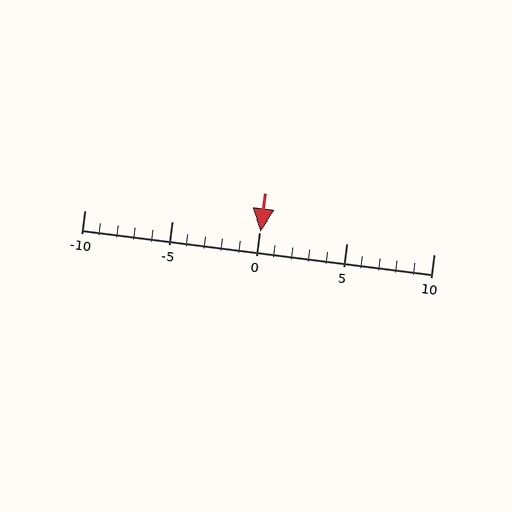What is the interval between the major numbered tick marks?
The major tick marks are spaced 5 units apart.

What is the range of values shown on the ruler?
The ruler shows values from -10 to 10.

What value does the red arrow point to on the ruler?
The red arrow points to approximately 0.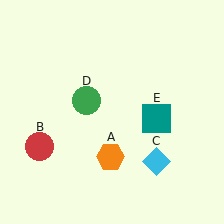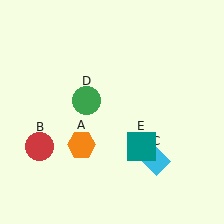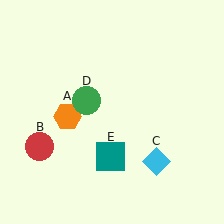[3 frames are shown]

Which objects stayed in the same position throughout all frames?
Red circle (object B) and cyan diamond (object C) and green circle (object D) remained stationary.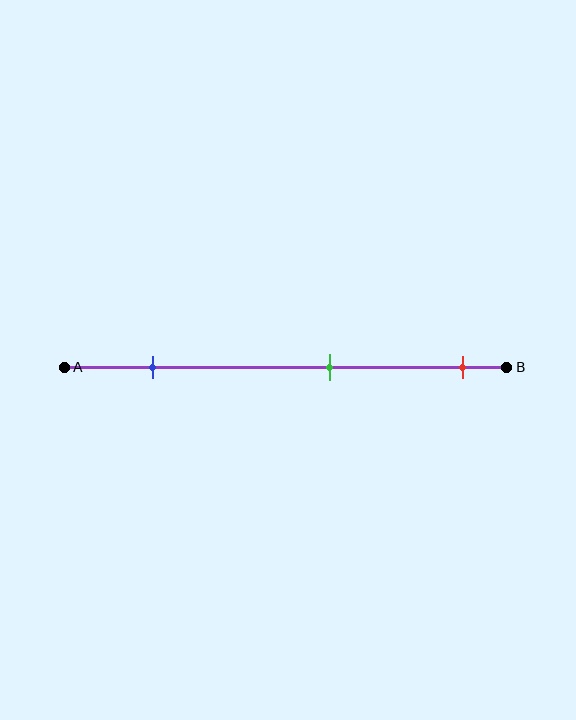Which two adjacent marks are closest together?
The green and red marks are the closest adjacent pair.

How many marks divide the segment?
There are 3 marks dividing the segment.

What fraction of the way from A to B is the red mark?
The red mark is approximately 90% (0.9) of the way from A to B.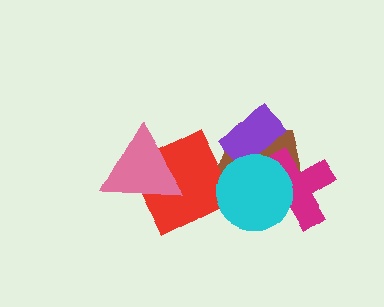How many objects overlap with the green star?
5 objects overlap with the green star.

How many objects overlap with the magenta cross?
3 objects overlap with the magenta cross.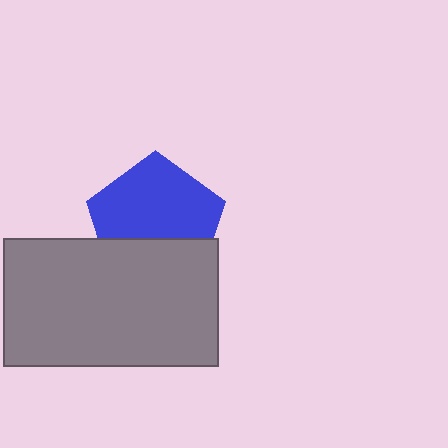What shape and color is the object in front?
The object in front is a gray rectangle.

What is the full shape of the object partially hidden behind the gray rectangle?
The partially hidden object is a blue pentagon.